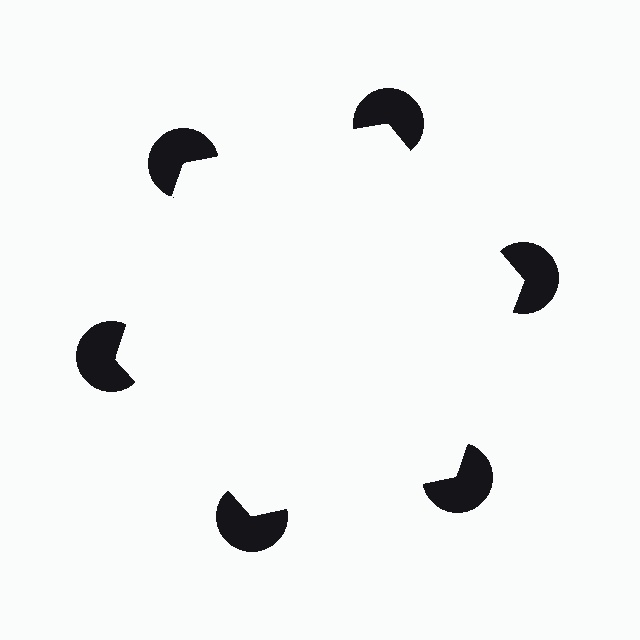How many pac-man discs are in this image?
There are 6 — one at each vertex of the illusory hexagon.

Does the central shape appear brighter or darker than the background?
It typically appears slightly brighter than the background, even though no actual brightness change is drawn.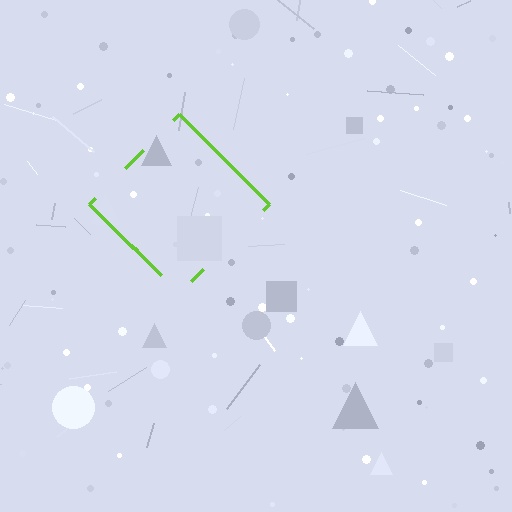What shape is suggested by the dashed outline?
The dashed outline suggests a diamond.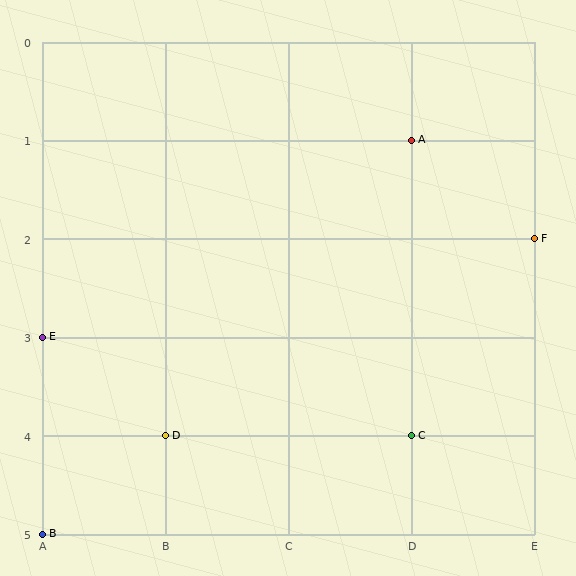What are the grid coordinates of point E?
Point E is at grid coordinates (A, 3).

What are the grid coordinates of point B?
Point B is at grid coordinates (A, 5).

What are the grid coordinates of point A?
Point A is at grid coordinates (D, 1).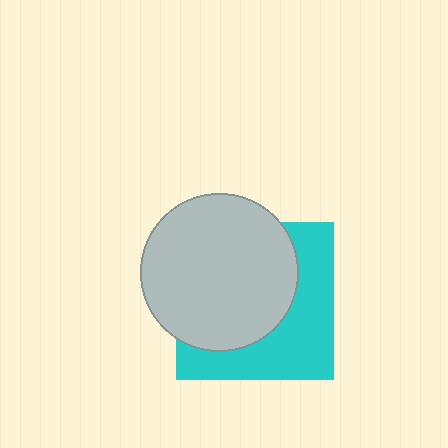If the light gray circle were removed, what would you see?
You would see the complete cyan square.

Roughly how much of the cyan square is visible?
A small part of it is visible (roughly 43%).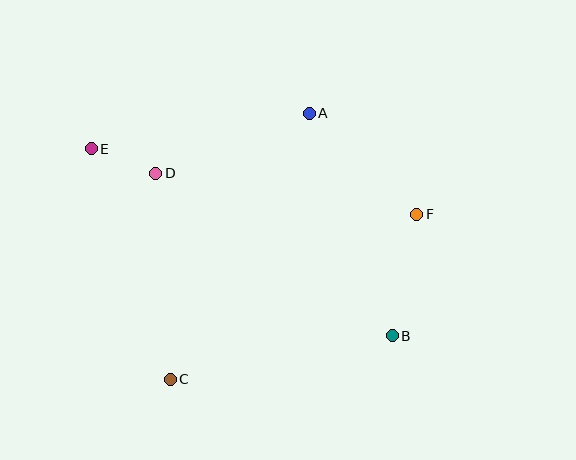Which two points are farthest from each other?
Points B and E are farthest from each other.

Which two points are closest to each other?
Points D and E are closest to each other.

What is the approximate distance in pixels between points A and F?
The distance between A and F is approximately 147 pixels.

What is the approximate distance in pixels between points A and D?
The distance between A and D is approximately 165 pixels.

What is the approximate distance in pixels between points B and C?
The distance between B and C is approximately 226 pixels.